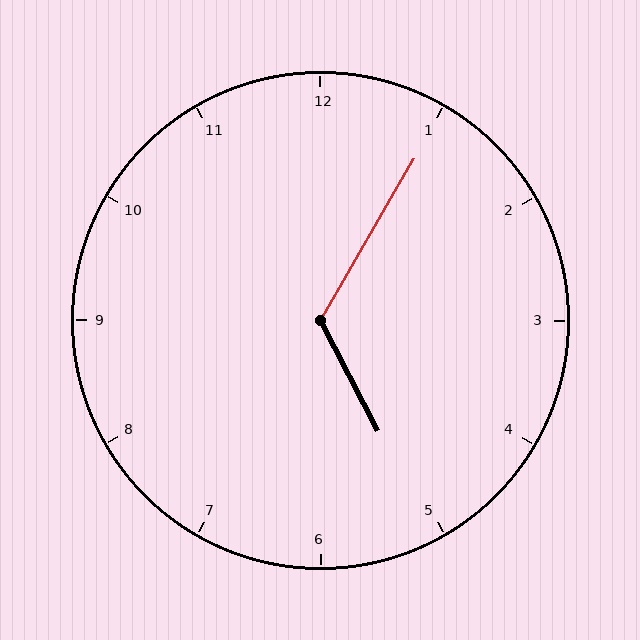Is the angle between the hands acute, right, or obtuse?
It is obtuse.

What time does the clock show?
5:05.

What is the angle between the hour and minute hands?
Approximately 122 degrees.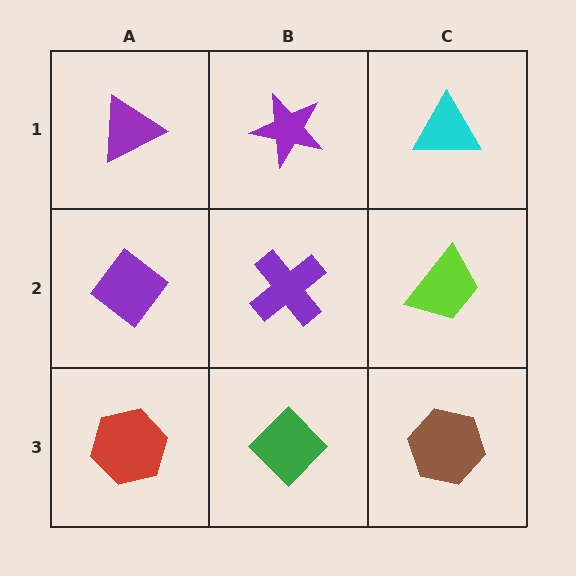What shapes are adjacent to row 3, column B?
A purple cross (row 2, column B), a red hexagon (row 3, column A), a brown hexagon (row 3, column C).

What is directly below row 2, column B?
A green diamond.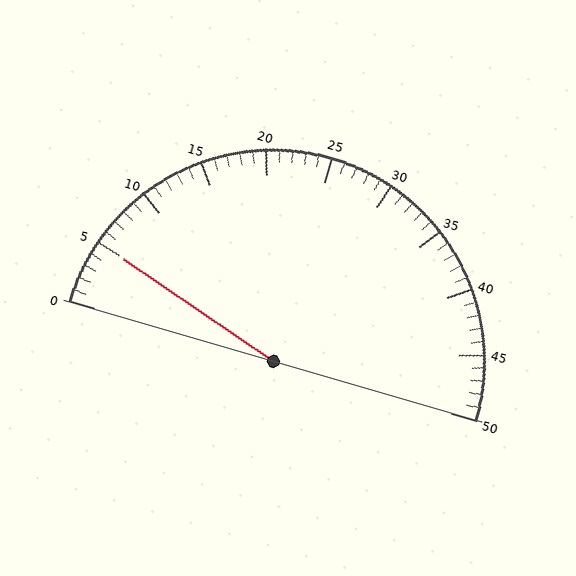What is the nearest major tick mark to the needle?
The nearest major tick mark is 5.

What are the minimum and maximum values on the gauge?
The gauge ranges from 0 to 50.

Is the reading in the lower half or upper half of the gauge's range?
The reading is in the lower half of the range (0 to 50).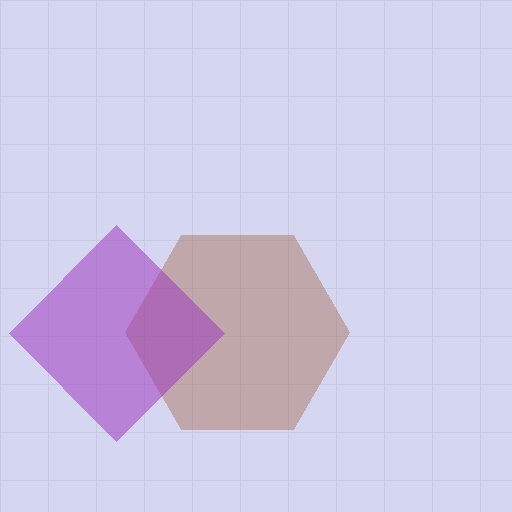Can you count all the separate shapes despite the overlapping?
Yes, there are 2 separate shapes.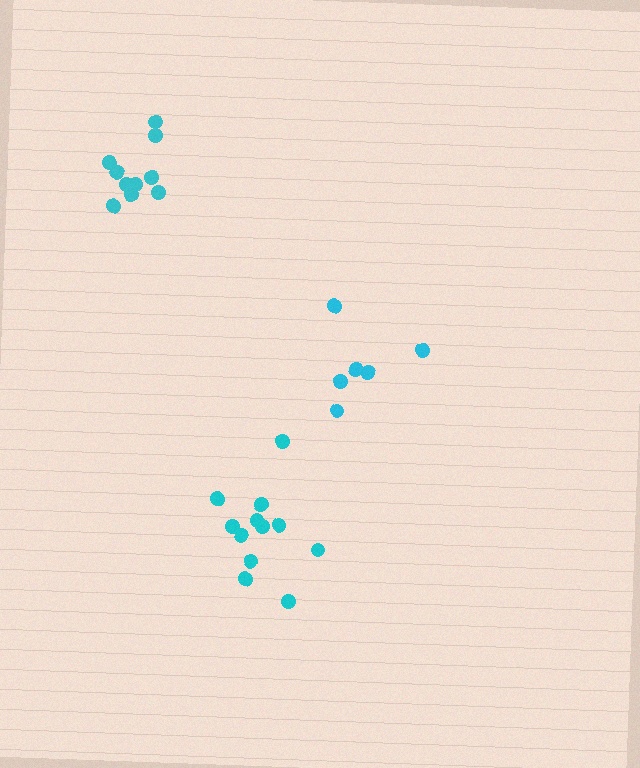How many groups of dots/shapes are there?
There are 3 groups.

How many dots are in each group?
Group 1: 6 dots, Group 2: 12 dots, Group 3: 10 dots (28 total).